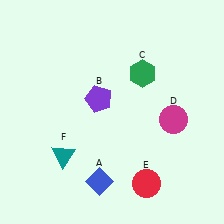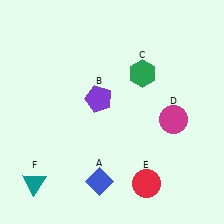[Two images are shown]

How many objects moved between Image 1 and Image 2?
1 object moved between the two images.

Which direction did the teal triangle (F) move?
The teal triangle (F) moved left.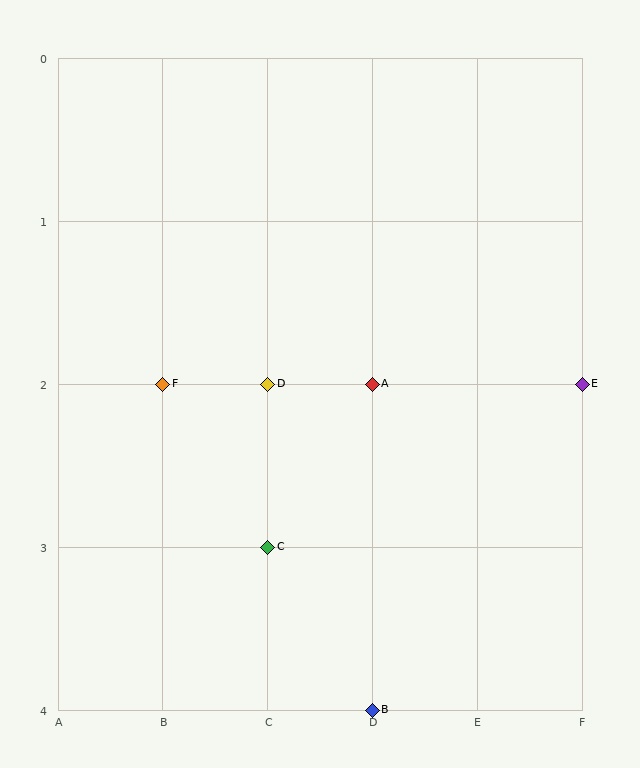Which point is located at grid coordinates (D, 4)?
Point B is at (D, 4).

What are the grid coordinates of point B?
Point B is at grid coordinates (D, 4).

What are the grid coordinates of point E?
Point E is at grid coordinates (F, 2).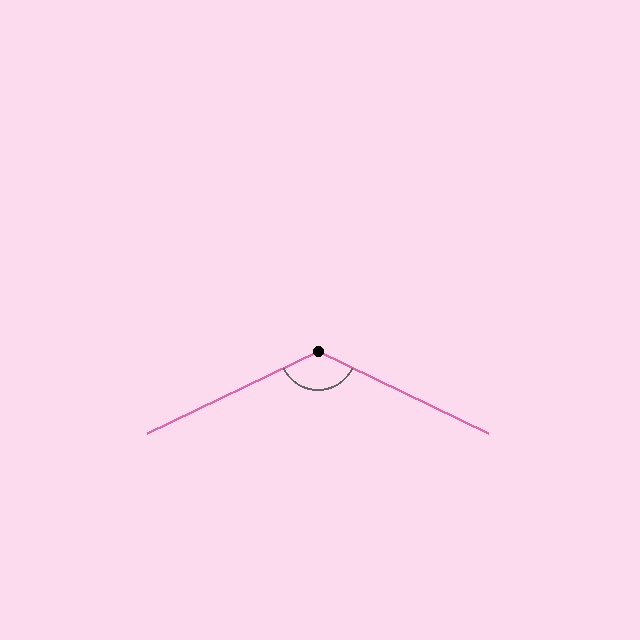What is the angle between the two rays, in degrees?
Approximately 128 degrees.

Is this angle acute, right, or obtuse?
It is obtuse.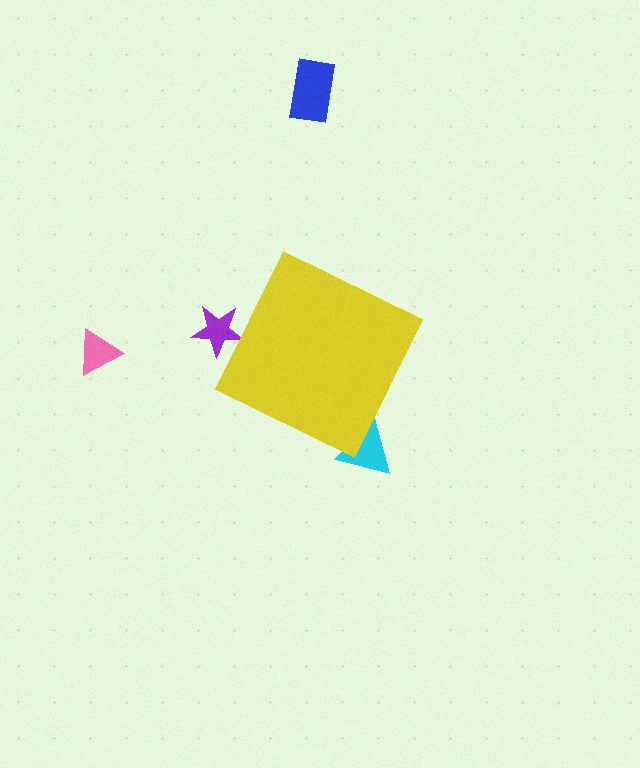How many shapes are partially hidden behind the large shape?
2 shapes are partially hidden.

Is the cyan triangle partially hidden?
Yes, the cyan triangle is partially hidden behind the yellow diamond.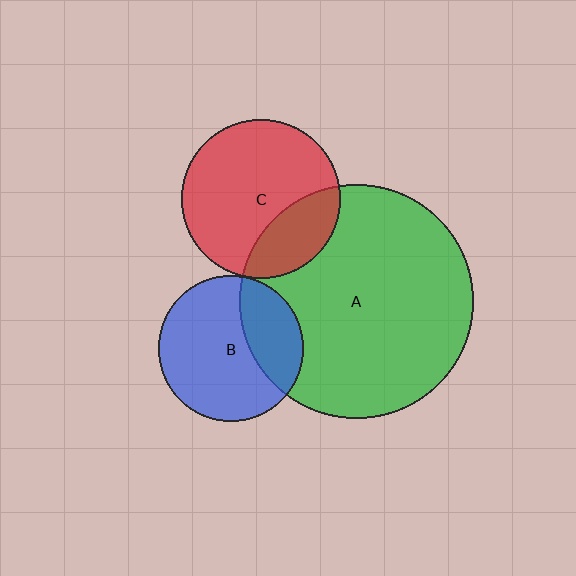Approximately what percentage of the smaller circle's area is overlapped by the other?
Approximately 25%.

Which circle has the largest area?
Circle A (green).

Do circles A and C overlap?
Yes.